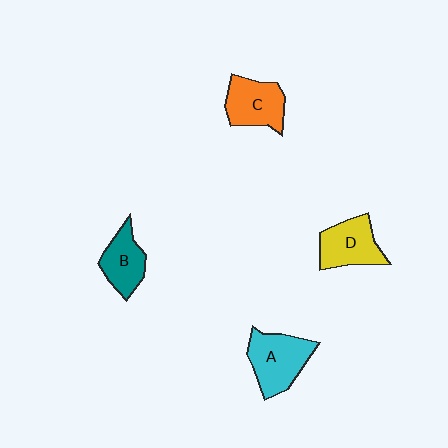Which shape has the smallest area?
Shape B (teal).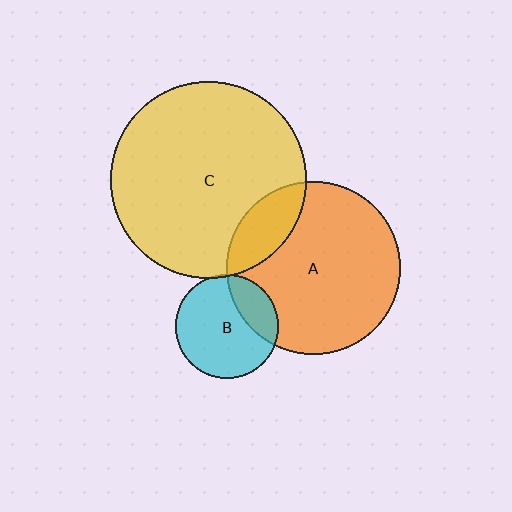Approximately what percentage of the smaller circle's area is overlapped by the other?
Approximately 15%.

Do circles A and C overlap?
Yes.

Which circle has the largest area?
Circle C (yellow).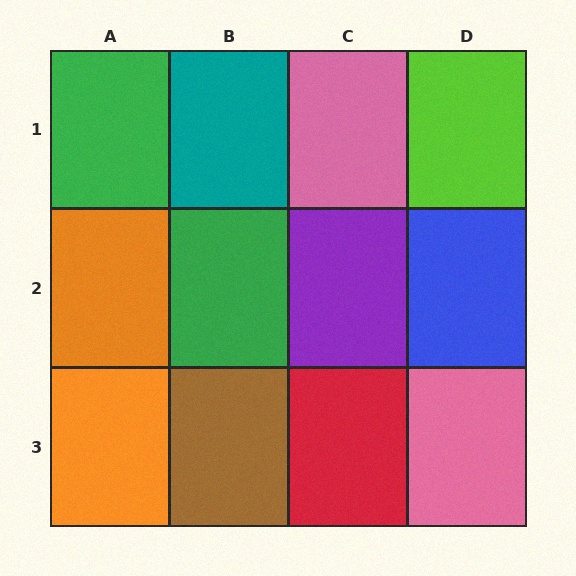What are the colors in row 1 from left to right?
Green, teal, pink, lime.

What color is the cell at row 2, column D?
Blue.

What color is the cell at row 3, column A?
Orange.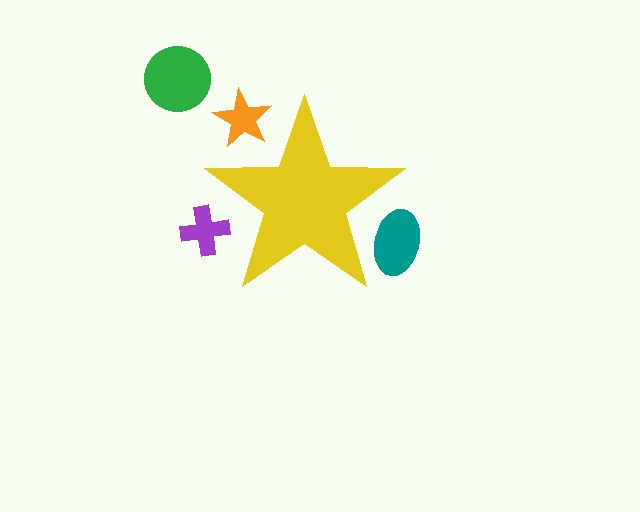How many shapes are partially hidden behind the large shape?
3 shapes are partially hidden.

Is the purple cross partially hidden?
Yes, the purple cross is partially hidden behind the yellow star.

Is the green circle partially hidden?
No, the green circle is fully visible.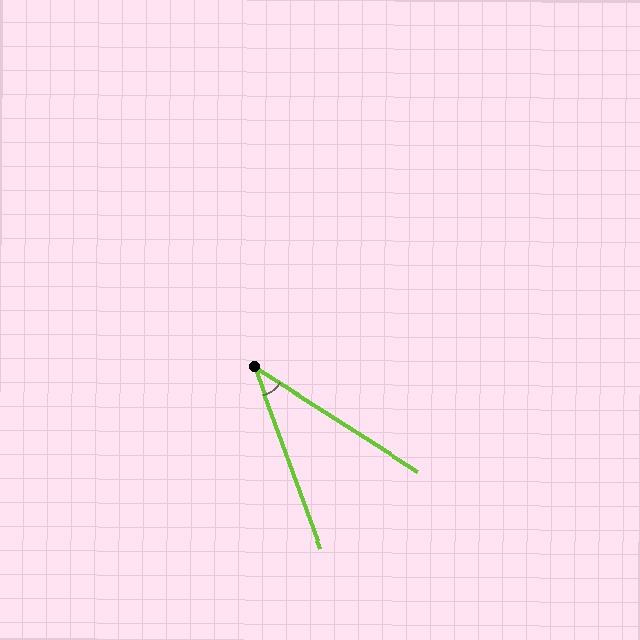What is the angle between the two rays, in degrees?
Approximately 37 degrees.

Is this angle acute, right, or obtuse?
It is acute.